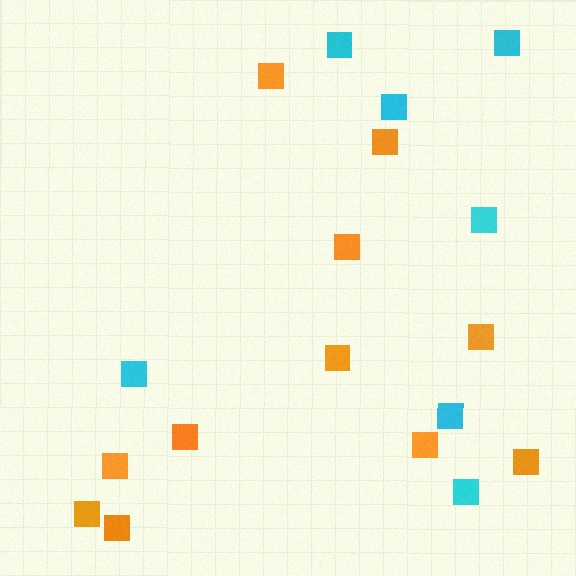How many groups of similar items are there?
There are 2 groups: one group of cyan squares (7) and one group of orange squares (11).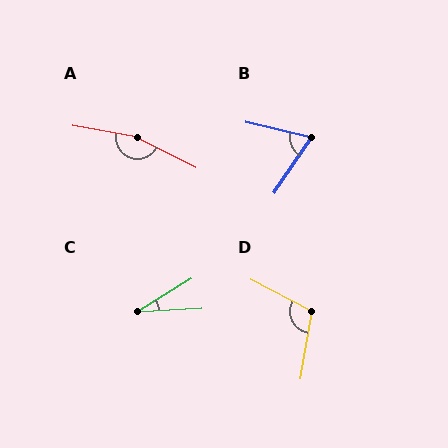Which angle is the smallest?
C, at approximately 28 degrees.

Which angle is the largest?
A, at approximately 163 degrees.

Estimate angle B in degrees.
Approximately 69 degrees.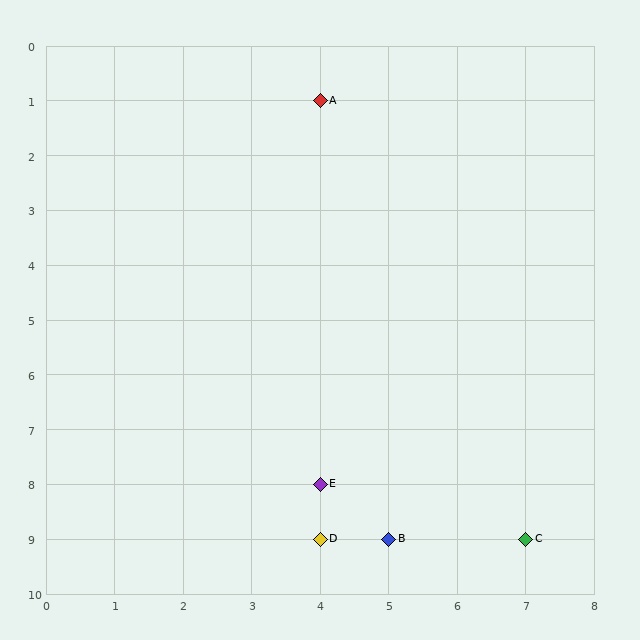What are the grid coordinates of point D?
Point D is at grid coordinates (4, 9).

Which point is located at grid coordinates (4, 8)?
Point E is at (4, 8).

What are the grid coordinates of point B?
Point B is at grid coordinates (5, 9).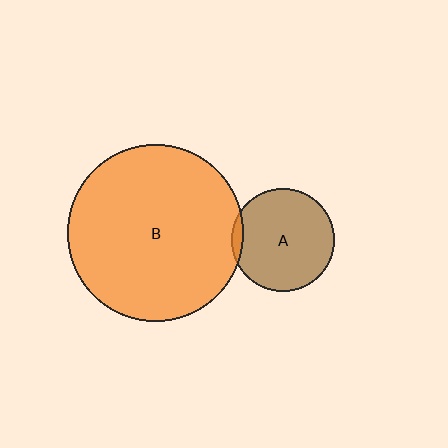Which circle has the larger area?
Circle B (orange).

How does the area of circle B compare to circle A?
Approximately 2.9 times.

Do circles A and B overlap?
Yes.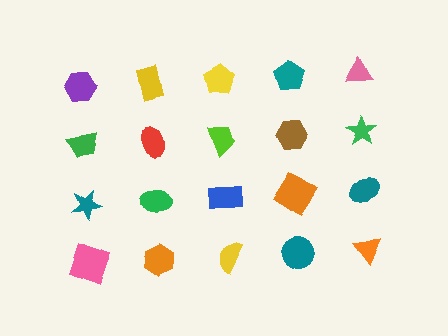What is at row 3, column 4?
An orange diamond.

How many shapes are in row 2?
5 shapes.